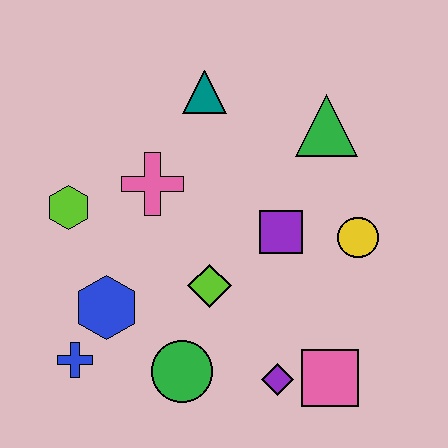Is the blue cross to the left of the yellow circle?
Yes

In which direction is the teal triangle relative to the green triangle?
The teal triangle is to the left of the green triangle.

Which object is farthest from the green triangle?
The blue cross is farthest from the green triangle.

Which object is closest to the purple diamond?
The pink square is closest to the purple diamond.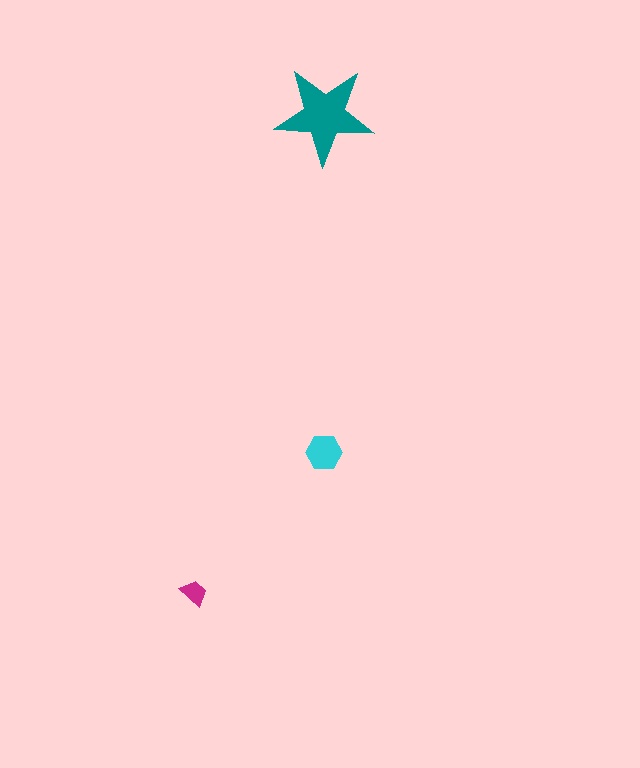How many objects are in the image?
There are 3 objects in the image.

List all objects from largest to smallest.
The teal star, the cyan hexagon, the magenta trapezoid.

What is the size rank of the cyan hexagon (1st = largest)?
2nd.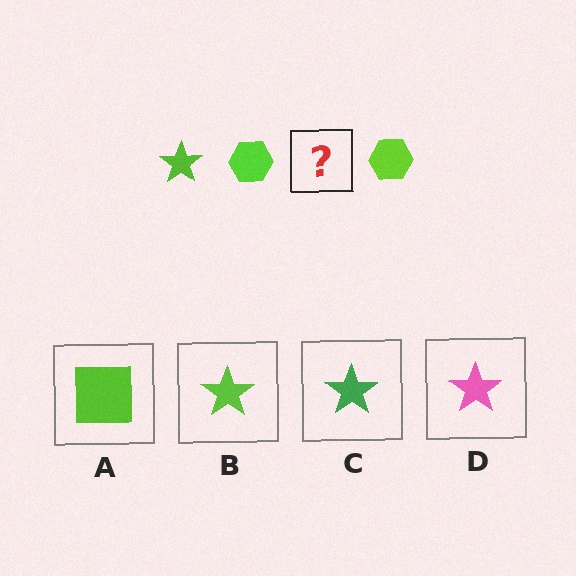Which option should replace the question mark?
Option B.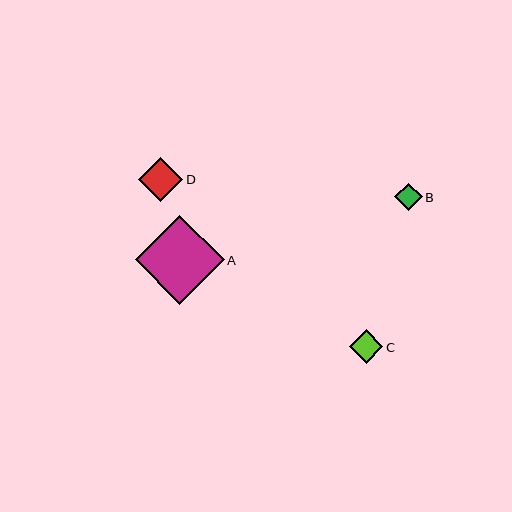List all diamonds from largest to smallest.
From largest to smallest: A, D, C, B.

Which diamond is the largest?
Diamond A is the largest with a size of approximately 89 pixels.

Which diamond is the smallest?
Diamond B is the smallest with a size of approximately 28 pixels.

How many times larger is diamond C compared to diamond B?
Diamond C is approximately 1.2 times the size of diamond B.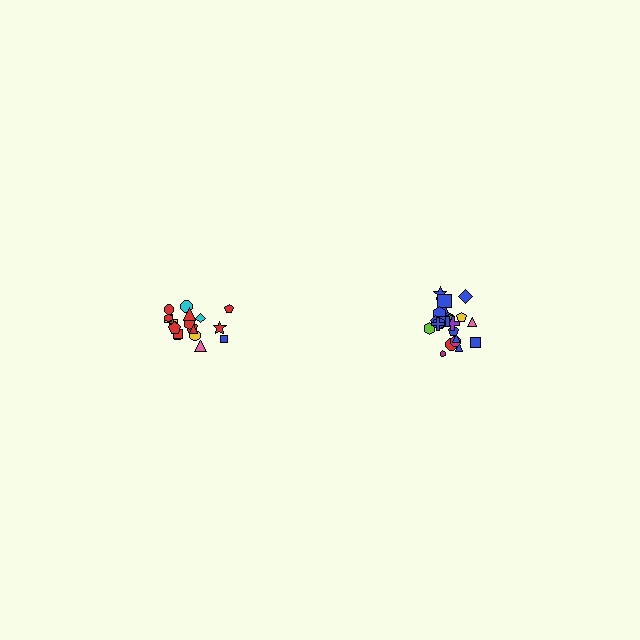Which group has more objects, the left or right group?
The right group.